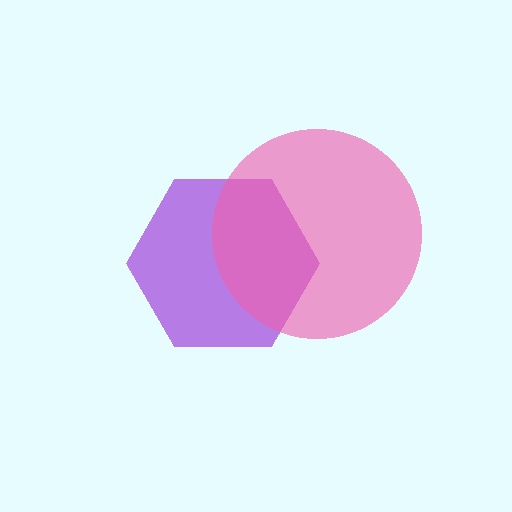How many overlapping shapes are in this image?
There are 2 overlapping shapes in the image.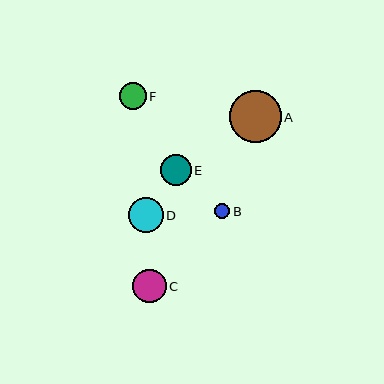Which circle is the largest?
Circle A is the largest with a size of approximately 52 pixels.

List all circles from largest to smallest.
From largest to smallest: A, D, C, E, F, B.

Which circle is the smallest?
Circle B is the smallest with a size of approximately 16 pixels.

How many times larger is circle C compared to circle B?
Circle C is approximately 2.1 times the size of circle B.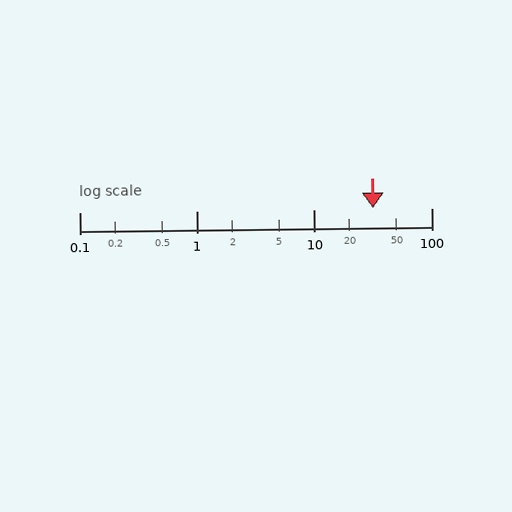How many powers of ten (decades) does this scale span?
The scale spans 3 decades, from 0.1 to 100.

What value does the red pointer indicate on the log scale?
The pointer indicates approximately 32.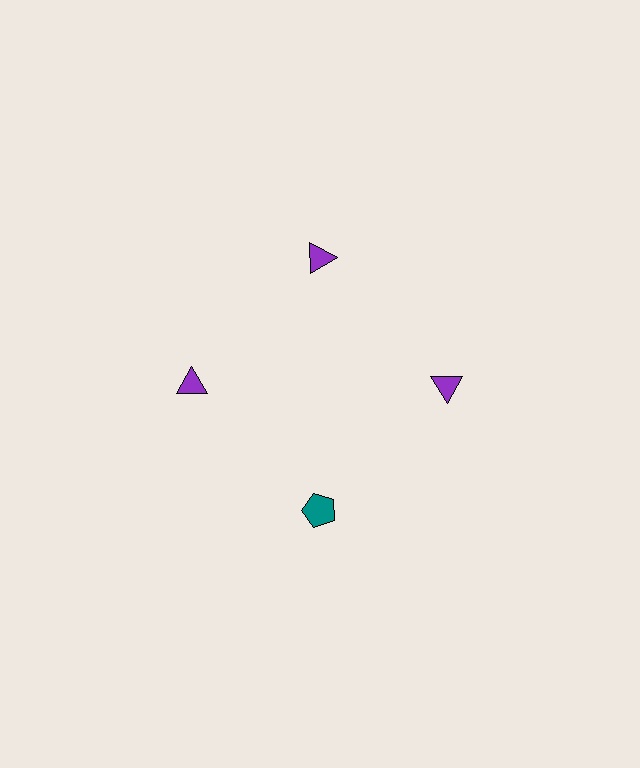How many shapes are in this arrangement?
There are 4 shapes arranged in a ring pattern.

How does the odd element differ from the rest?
It differs in both color (teal instead of purple) and shape (pentagon instead of triangle).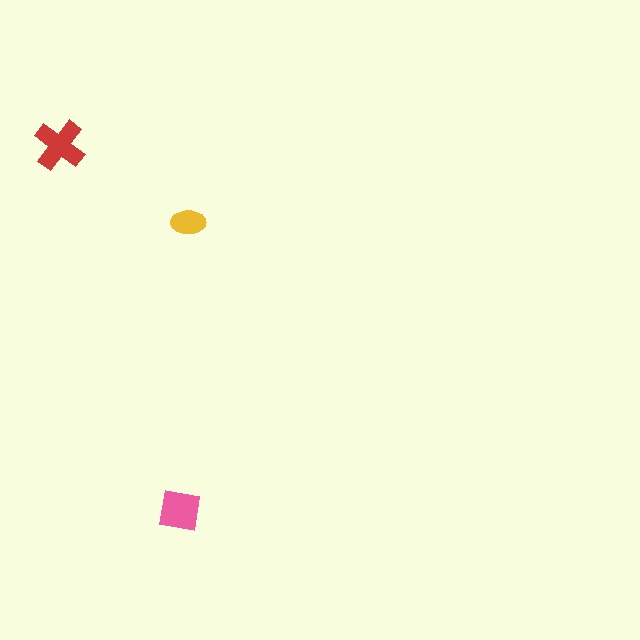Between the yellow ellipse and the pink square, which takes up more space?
The pink square.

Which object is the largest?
The red cross.